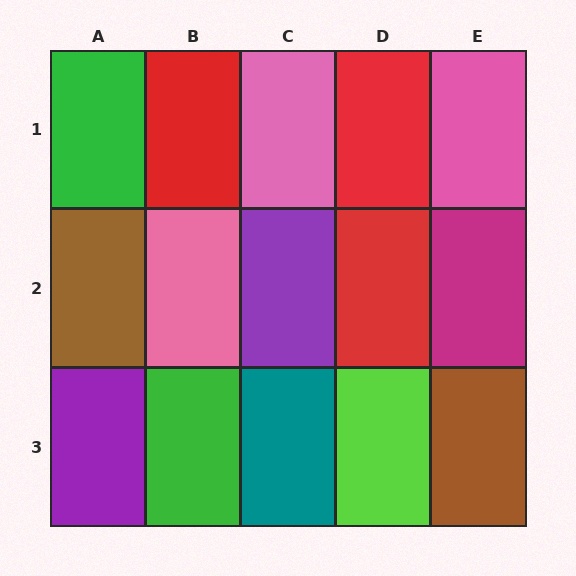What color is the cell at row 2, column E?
Magenta.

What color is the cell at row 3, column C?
Teal.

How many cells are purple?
2 cells are purple.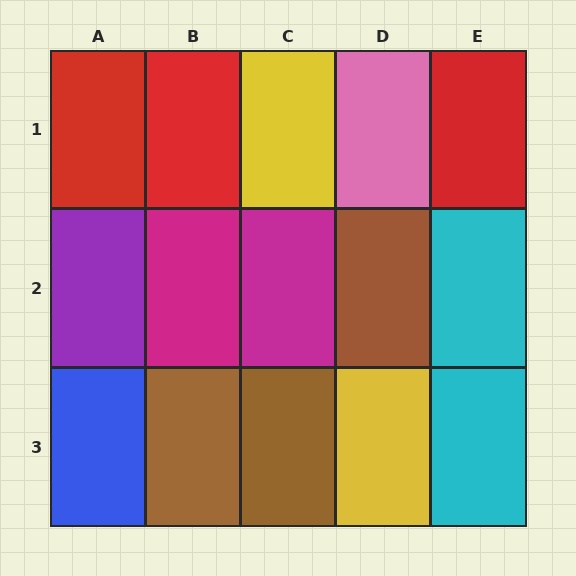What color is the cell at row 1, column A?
Red.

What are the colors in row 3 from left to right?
Blue, brown, brown, yellow, cyan.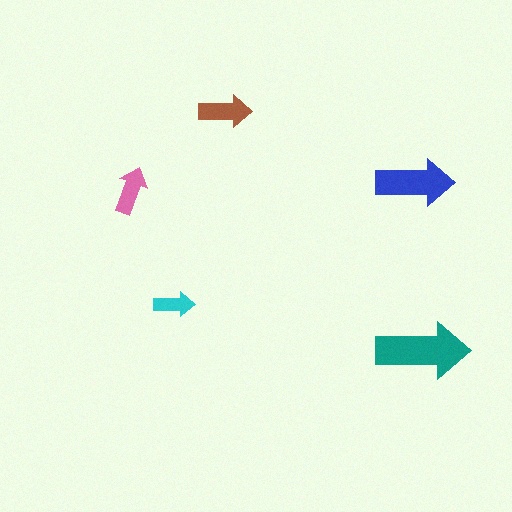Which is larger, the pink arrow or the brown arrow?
The brown one.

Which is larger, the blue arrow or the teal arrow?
The teal one.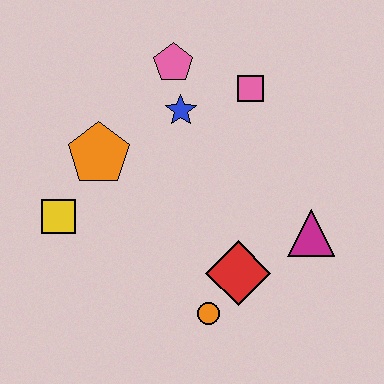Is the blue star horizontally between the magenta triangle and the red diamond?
No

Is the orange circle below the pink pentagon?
Yes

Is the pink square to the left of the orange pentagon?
No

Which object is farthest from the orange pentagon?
The magenta triangle is farthest from the orange pentagon.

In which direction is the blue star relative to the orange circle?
The blue star is above the orange circle.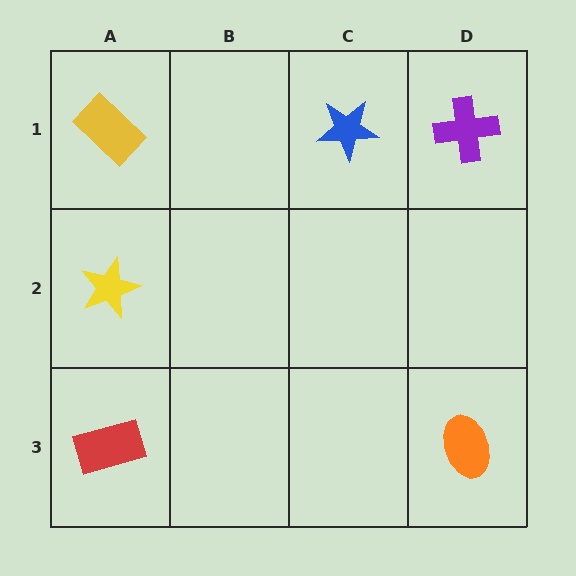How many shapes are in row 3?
2 shapes.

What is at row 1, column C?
A blue star.